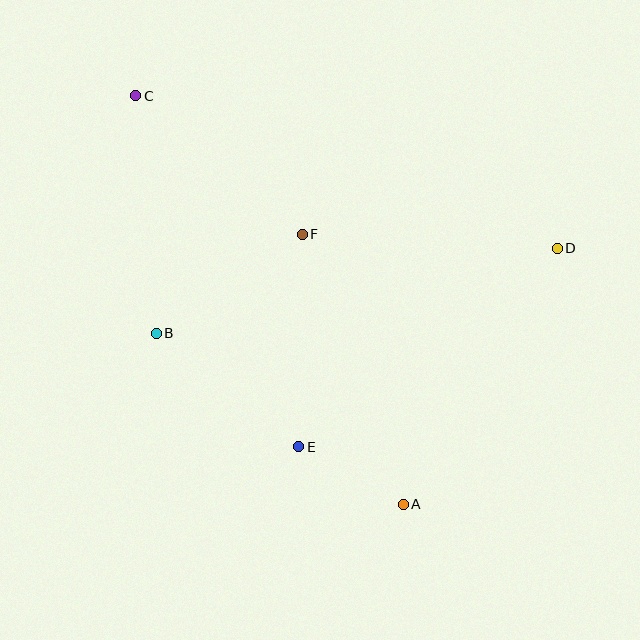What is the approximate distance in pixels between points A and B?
The distance between A and B is approximately 300 pixels.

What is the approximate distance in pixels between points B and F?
The distance between B and F is approximately 176 pixels.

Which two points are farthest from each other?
Points A and C are farthest from each other.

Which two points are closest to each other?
Points A and E are closest to each other.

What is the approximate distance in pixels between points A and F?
The distance between A and F is approximately 288 pixels.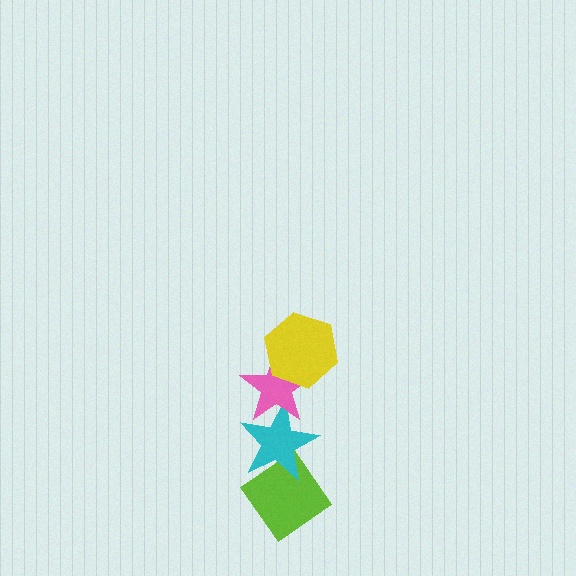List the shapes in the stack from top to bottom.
From top to bottom: the yellow hexagon, the pink star, the cyan star, the lime diamond.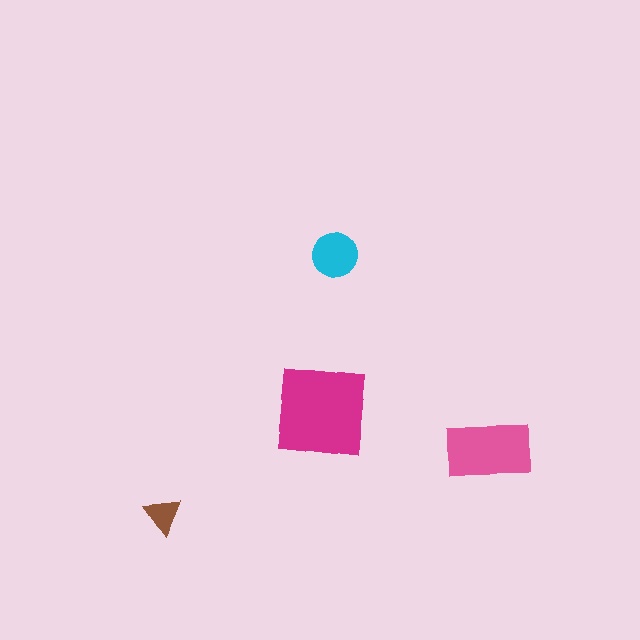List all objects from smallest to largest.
The brown triangle, the cyan circle, the pink rectangle, the magenta square.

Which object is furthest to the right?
The pink rectangle is rightmost.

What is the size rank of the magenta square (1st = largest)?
1st.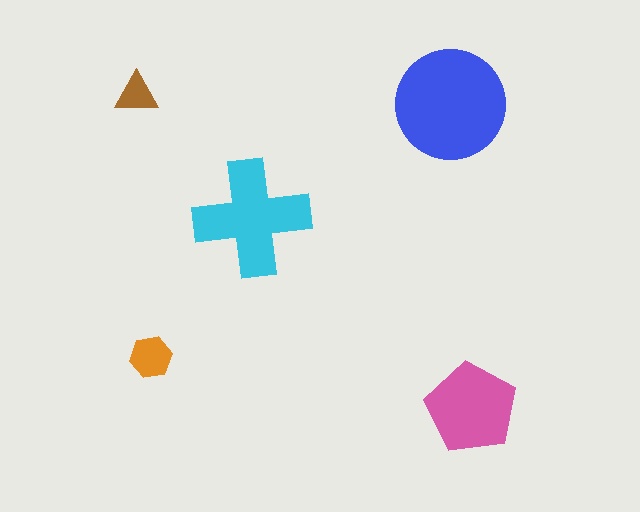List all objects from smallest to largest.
The brown triangle, the orange hexagon, the pink pentagon, the cyan cross, the blue circle.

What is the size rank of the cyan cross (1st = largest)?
2nd.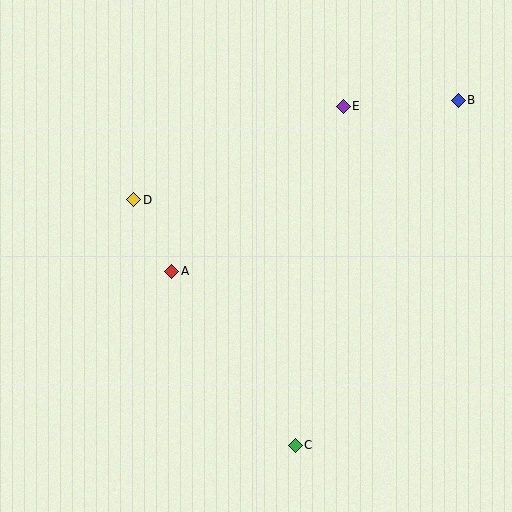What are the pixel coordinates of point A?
Point A is at (172, 271).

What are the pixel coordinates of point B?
Point B is at (458, 100).